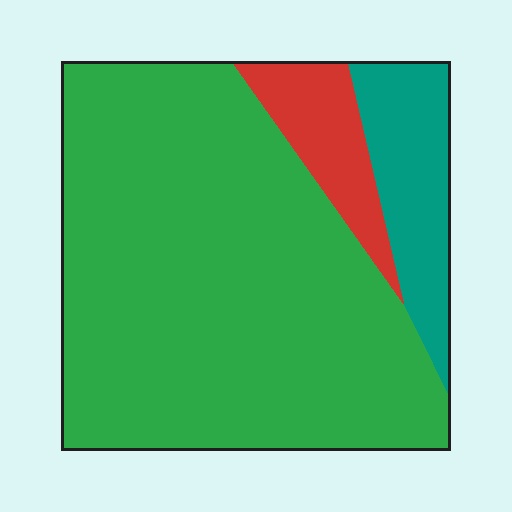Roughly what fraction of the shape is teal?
Teal takes up about one eighth (1/8) of the shape.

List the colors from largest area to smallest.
From largest to smallest: green, teal, red.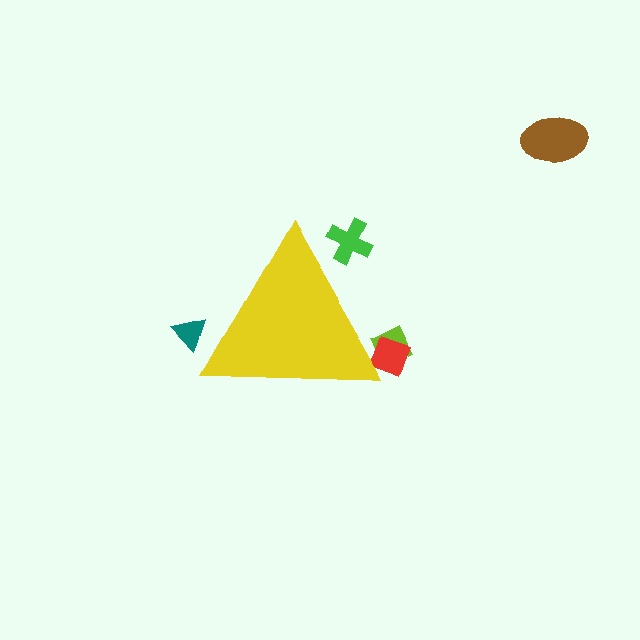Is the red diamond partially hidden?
Yes, the red diamond is partially hidden behind the yellow triangle.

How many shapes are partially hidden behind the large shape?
4 shapes are partially hidden.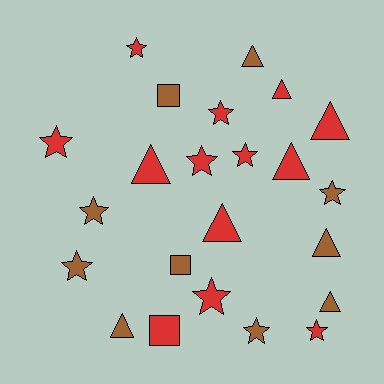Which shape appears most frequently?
Star, with 11 objects.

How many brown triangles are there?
There are 4 brown triangles.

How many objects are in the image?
There are 23 objects.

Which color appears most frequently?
Red, with 13 objects.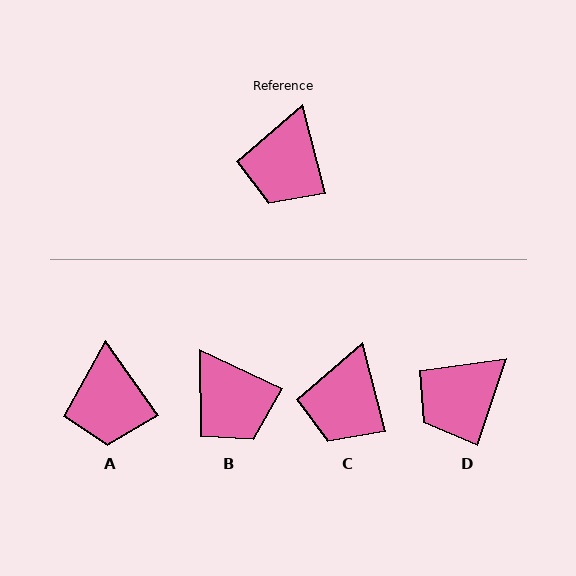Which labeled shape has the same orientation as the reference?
C.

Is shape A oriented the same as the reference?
No, it is off by about 20 degrees.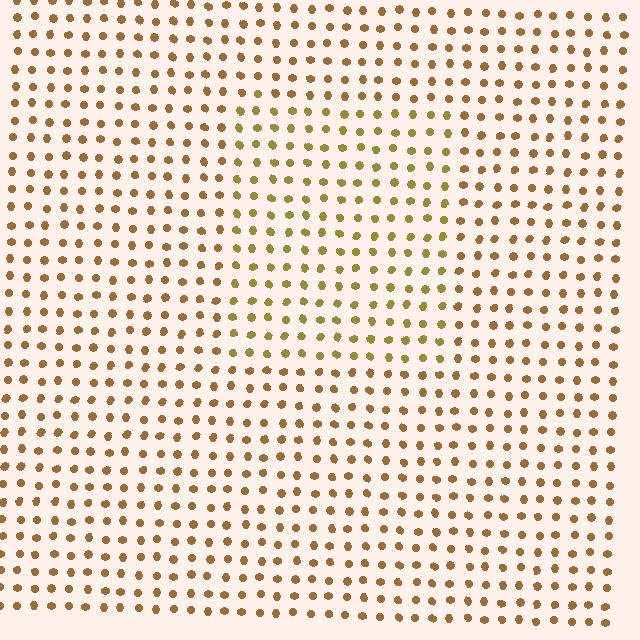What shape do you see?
I see a rectangle.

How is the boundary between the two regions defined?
The boundary is defined purely by a slight shift in hue (about 18 degrees). Spacing, size, and orientation are identical on both sides.